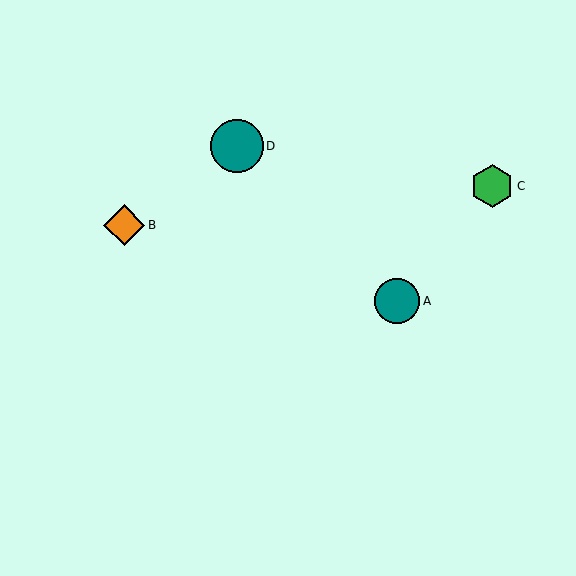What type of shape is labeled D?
Shape D is a teal circle.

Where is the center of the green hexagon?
The center of the green hexagon is at (492, 186).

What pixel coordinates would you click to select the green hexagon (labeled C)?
Click at (492, 186) to select the green hexagon C.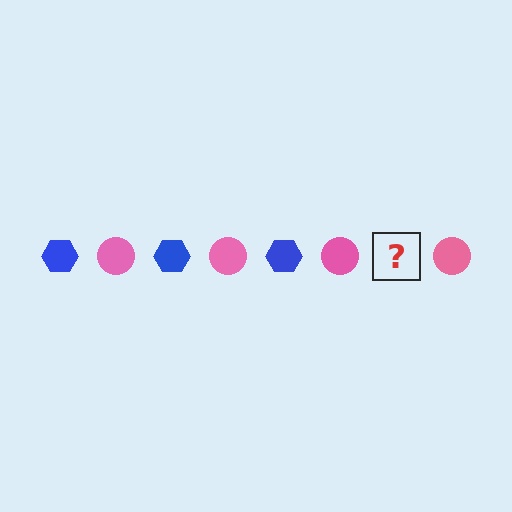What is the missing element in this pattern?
The missing element is a blue hexagon.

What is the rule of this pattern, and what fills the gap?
The rule is that the pattern alternates between blue hexagon and pink circle. The gap should be filled with a blue hexagon.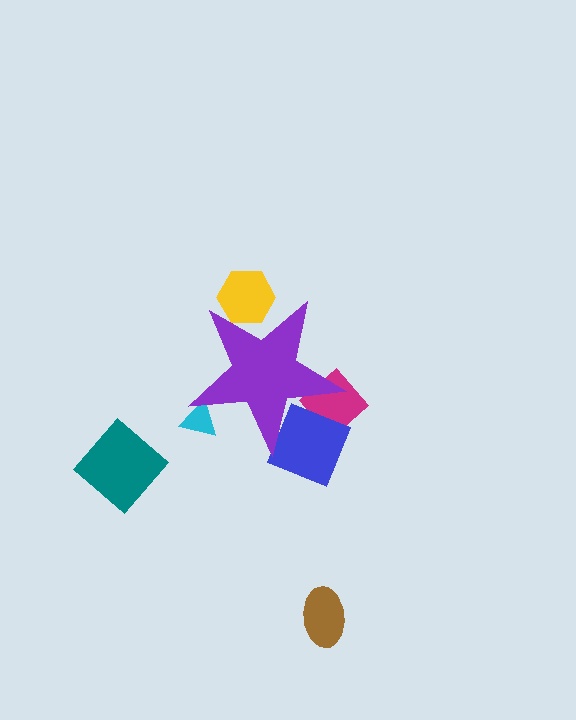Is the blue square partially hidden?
Yes, the blue square is partially hidden behind the purple star.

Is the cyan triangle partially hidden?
Yes, the cyan triangle is partially hidden behind the purple star.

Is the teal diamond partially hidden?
No, the teal diamond is fully visible.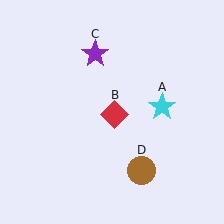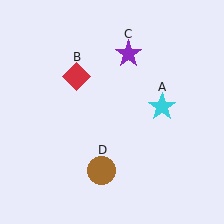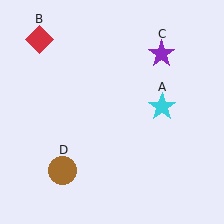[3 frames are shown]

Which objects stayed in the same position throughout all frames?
Cyan star (object A) remained stationary.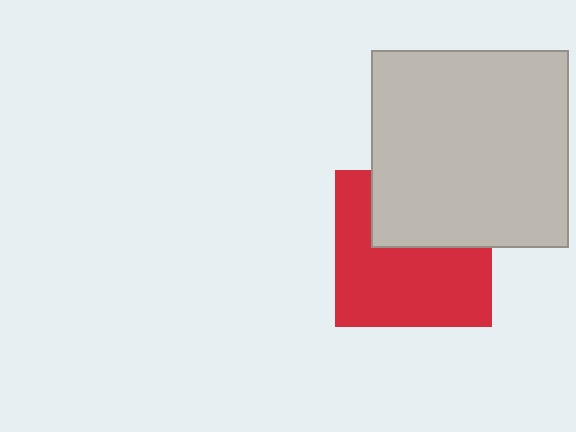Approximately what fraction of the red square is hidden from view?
Roughly 38% of the red square is hidden behind the light gray square.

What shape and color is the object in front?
The object in front is a light gray square.